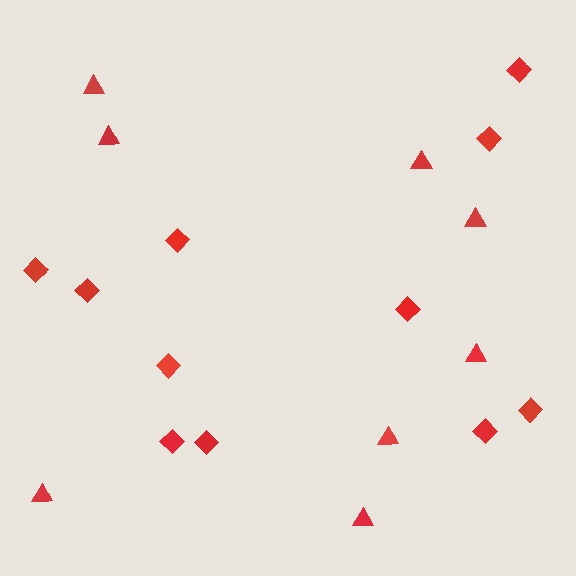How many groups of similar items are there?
There are 2 groups: one group of triangles (8) and one group of diamonds (11).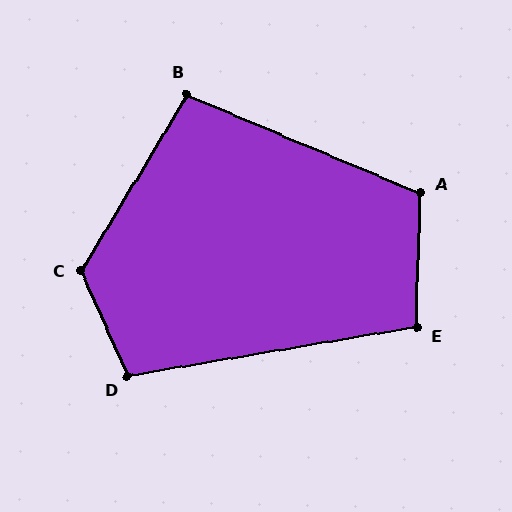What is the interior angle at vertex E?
Approximately 101 degrees (obtuse).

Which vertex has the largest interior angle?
C, at approximately 125 degrees.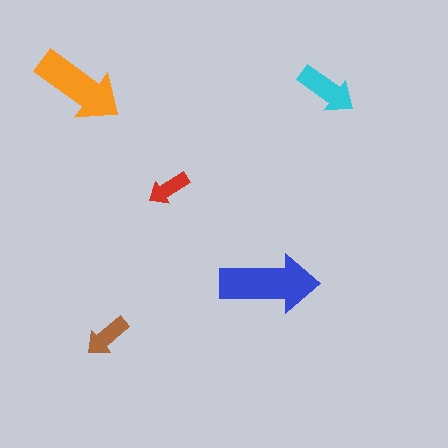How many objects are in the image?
There are 5 objects in the image.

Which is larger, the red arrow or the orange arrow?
The orange one.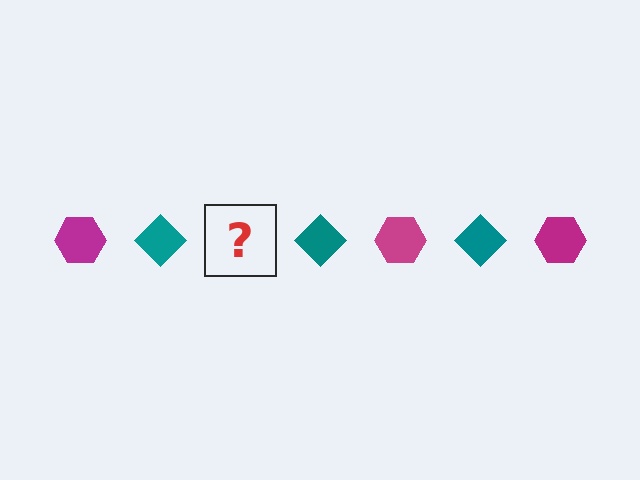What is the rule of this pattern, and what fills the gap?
The rule is that the pattern alternates between magenta hexagon and teal diamond. The gap should be filled with a magenta hexagon.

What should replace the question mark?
The question mark should be replaced with a magenta hexagon.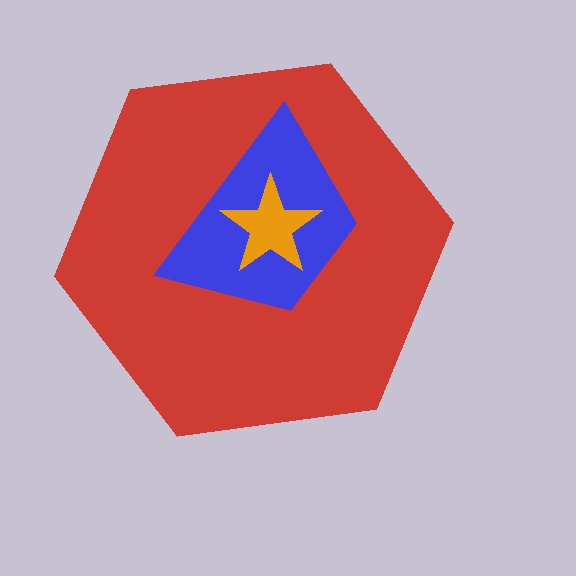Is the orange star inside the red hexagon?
Yes.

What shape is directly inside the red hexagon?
The blue trapezoid.